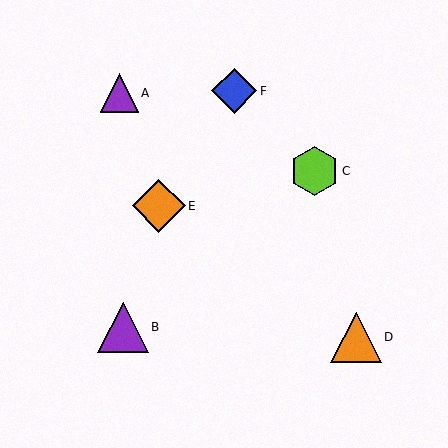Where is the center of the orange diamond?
The center of the orange diamond is at (159, 206).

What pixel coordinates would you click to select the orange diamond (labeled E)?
Click at (159, 206) to select the orange diamond E.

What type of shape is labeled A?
Shape A is a purple triangle.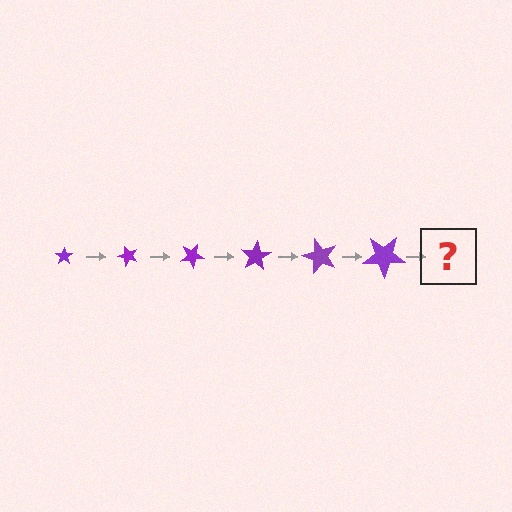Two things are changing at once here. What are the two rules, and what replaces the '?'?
The two rules are that the star grows larger each step and it rotates 50 degrees each step. The '?' should be a star, larger than the previous one and rotated 300 degrees from the start.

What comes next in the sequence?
The next element should be a star, larger than the previous one and rotated 300 degrees from the start.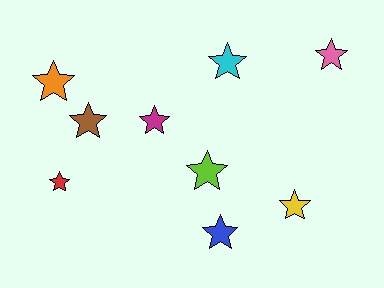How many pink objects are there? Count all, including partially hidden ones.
There is 1 pink object.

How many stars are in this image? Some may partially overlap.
There are 9 stars.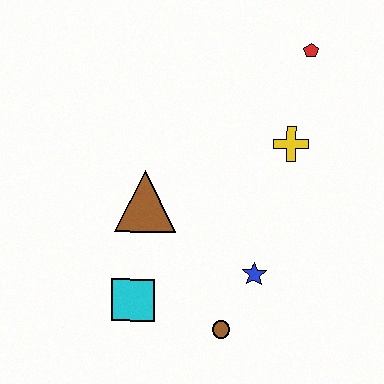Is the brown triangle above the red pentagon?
No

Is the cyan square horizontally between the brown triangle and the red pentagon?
No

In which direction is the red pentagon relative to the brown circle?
The red pentagon is above the brown circle.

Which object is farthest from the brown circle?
The red pentagon is farthest from the brown circle.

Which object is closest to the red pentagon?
The yellow cross is closest to the red pentagon.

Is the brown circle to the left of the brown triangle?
No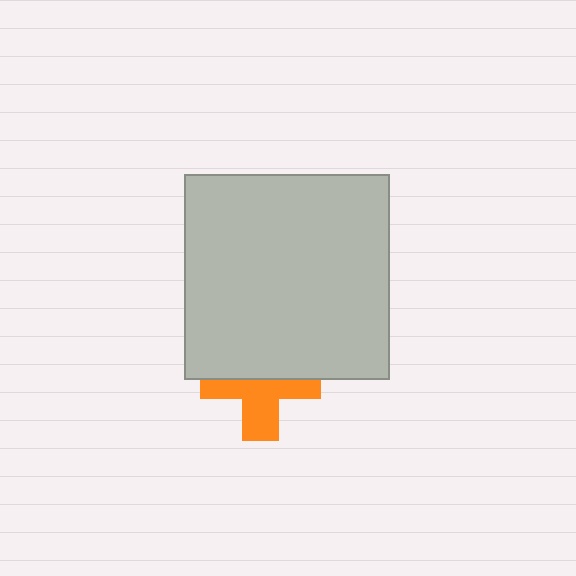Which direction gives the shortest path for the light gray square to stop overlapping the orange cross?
Moving up gives the shortest separation.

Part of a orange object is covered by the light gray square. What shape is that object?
It is a cross.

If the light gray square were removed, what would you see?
You would see the complete orange cross.